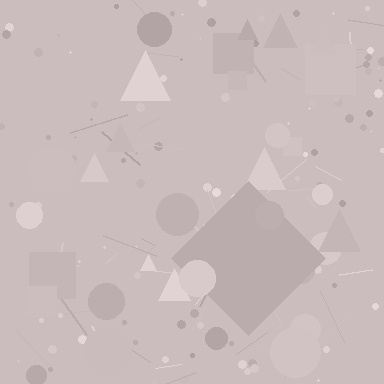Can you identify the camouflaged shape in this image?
The camouflaged shape is a diamond.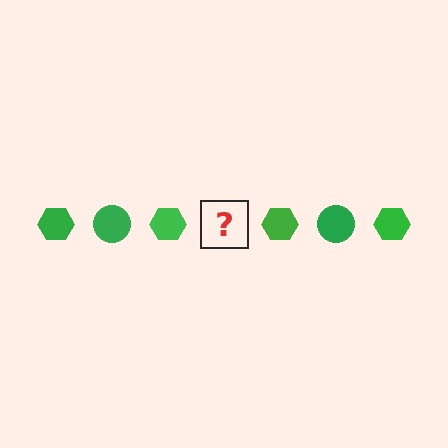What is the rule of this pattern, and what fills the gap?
The rule is that the pattern cycles through hexagon, circle shapes in green. The gap should be filled with a green circle.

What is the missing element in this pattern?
The missing element is a green circle.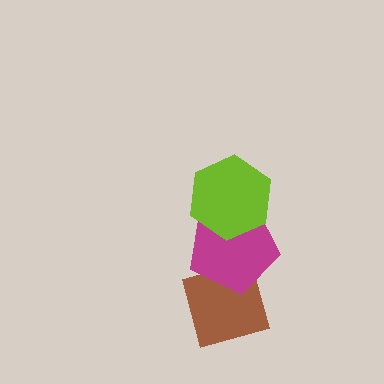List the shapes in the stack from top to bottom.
From top to bottom: the lime hexagon, the magenta pentagon, the brown diamond.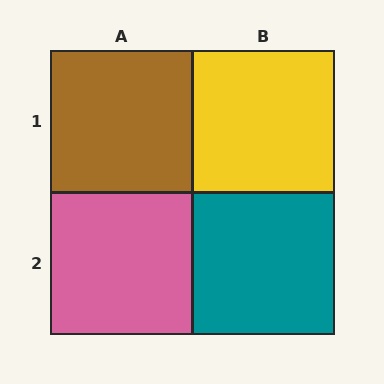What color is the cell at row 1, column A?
Brown.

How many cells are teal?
1 cell is teal.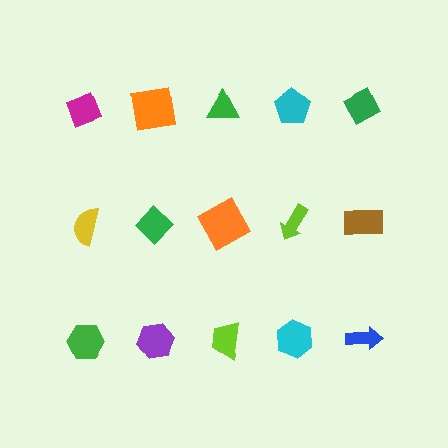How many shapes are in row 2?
5 shapes.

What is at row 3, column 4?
A cyan hexagon.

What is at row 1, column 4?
A cyan pentagon.